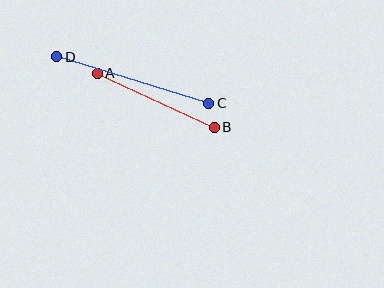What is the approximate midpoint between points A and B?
The midpoint is at approximately (156, 100) pixels.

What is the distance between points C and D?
The distance is approximately 159 pixels.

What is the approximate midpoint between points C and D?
The midpoint is at approximately (133, 80) pixels.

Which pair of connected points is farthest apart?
Points C and D are farthest apart.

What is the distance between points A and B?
The distance is approximately 129 pixels.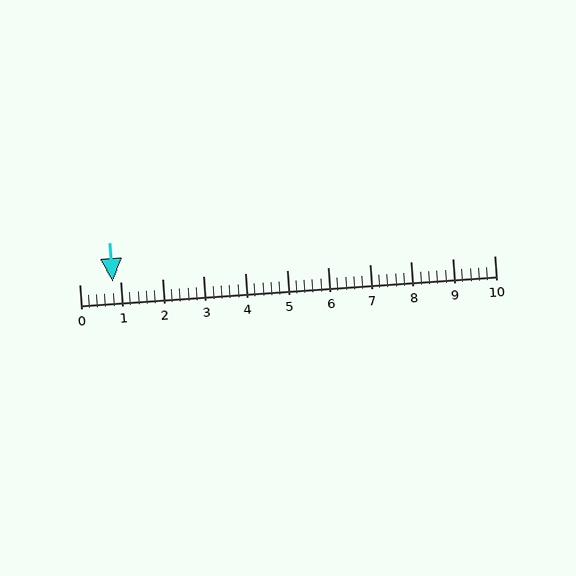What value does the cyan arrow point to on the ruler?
The cyan arrow points to approximately 0.8.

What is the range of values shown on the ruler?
The ruler shows values from 0 to 10.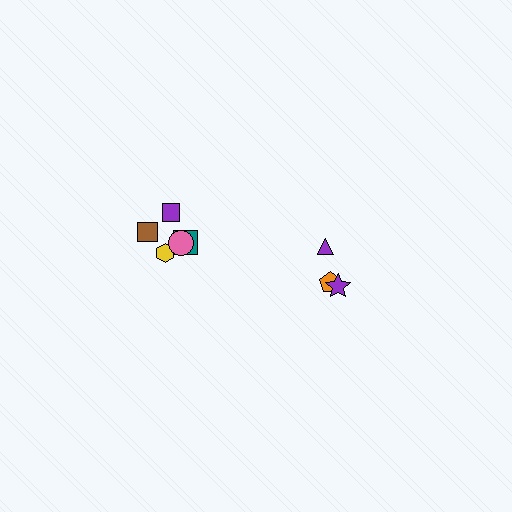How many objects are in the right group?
There are 3 objects.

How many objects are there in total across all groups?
There are 8 objects.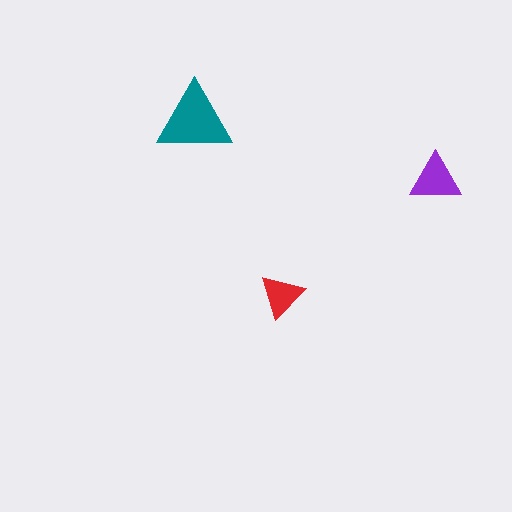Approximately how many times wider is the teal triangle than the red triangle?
About 1.5 times wider.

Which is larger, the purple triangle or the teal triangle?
The teal one.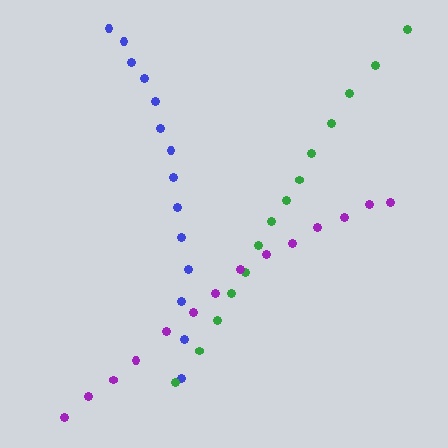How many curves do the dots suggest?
There are 3 distinct paths.